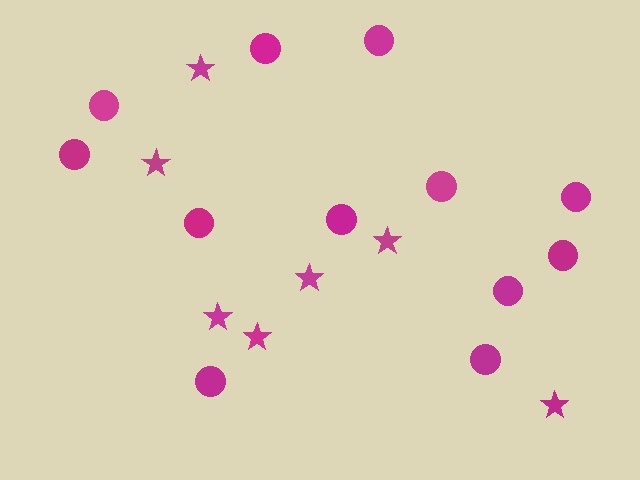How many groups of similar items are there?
There are 2 groups: one group of circles (12) and one group of stars (7).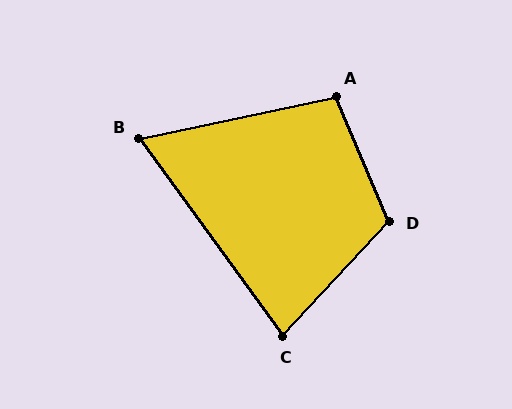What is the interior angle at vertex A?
Approximately 101 degrees (obtuse).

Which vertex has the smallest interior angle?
B, at approximately 66 degrees.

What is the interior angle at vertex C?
Approximately 79 degrees (acute).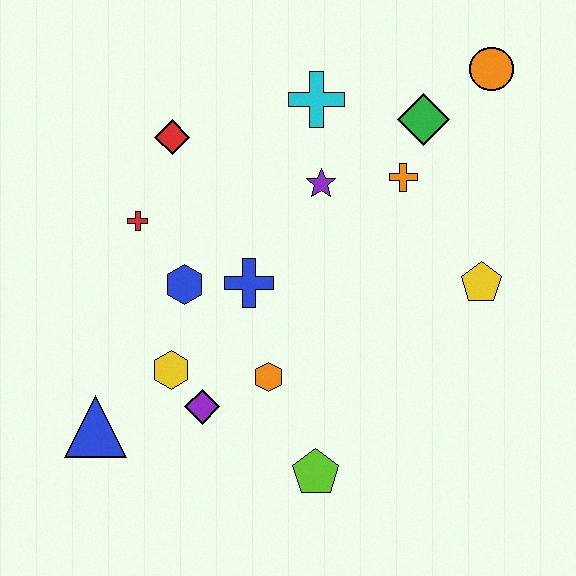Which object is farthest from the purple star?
The blue triangle is farthest from the purple star.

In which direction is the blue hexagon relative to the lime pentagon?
The blue hexagon is above the lime pentagon.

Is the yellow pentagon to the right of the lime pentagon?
Yes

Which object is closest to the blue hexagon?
The blue cross is closest to the blue hexagon.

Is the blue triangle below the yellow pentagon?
Yes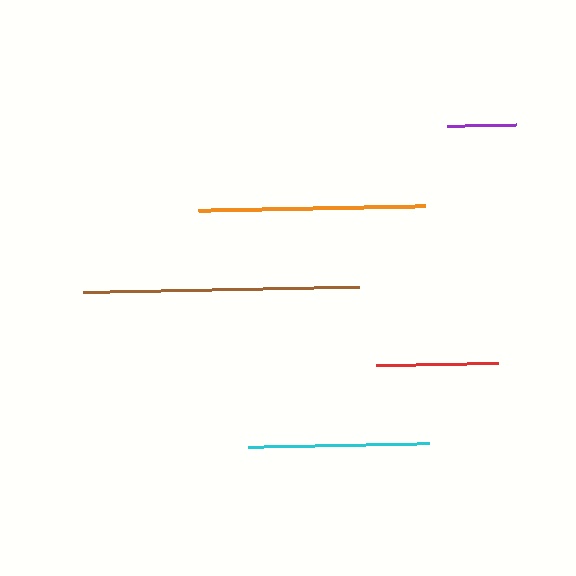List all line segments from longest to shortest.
From longest to shortest: brown, orange, cyan, red, purple.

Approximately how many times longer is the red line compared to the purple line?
The red line is approximately 1.8 times the length of the purple line.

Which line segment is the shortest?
The purple line is the shortest at approximately 69 pixels.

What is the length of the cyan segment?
The cyan segment is approximately 181 pixels long.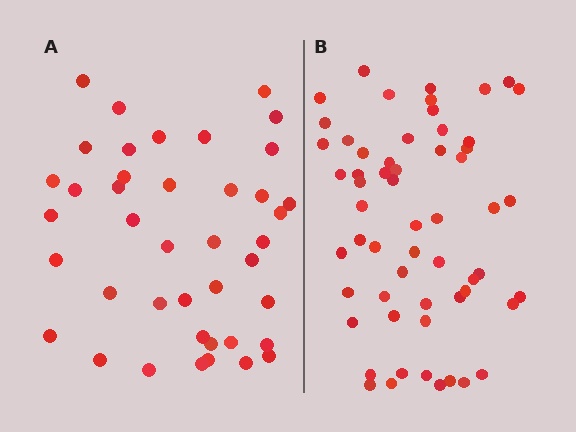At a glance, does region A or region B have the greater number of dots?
Region B (the right region) has more dots.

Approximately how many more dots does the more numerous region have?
Region B has approximately 15 more dots than region A.